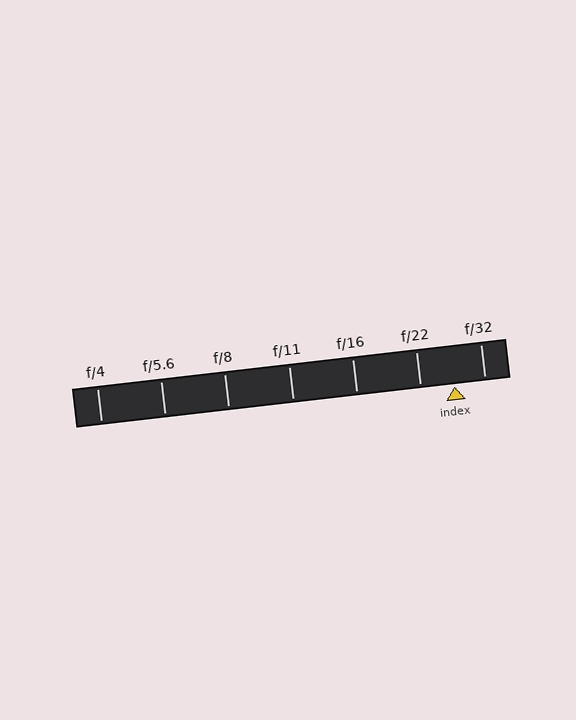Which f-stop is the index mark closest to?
The index mark is closest to f/32.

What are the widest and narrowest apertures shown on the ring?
The widest aperture shown is f/4 and the narrowest is f/32.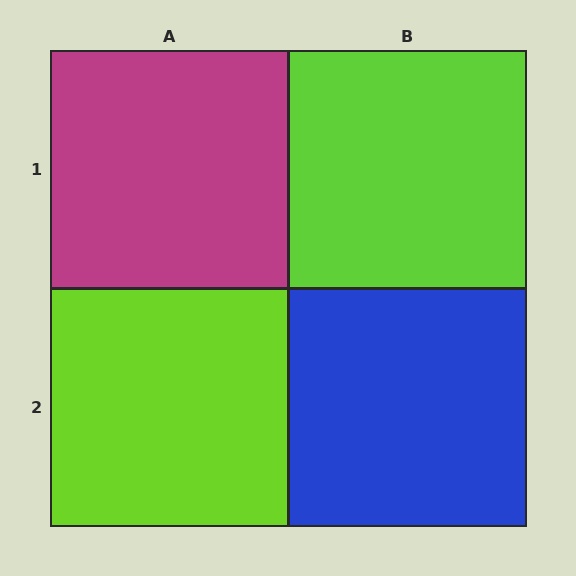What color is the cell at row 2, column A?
Lime.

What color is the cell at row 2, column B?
Blue.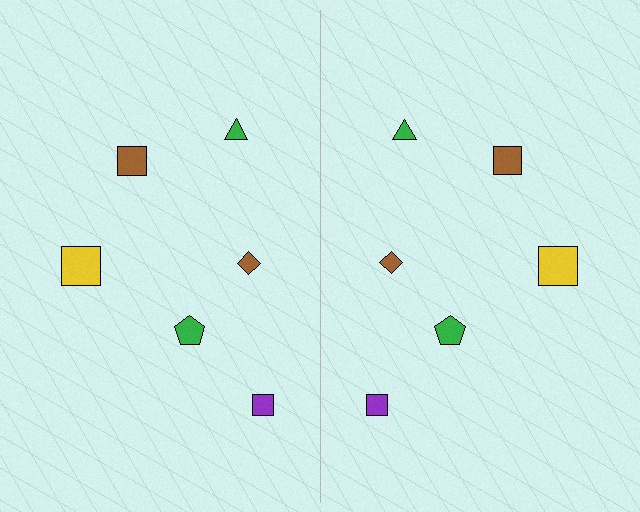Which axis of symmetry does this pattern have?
The pattern has a vertical axis of symmetry running through the center of the image.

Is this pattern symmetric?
Yes, this pattern has bilateral (reflection) symmetry.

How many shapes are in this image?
There are 12 shapes in this image.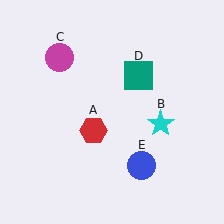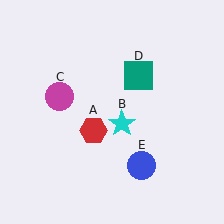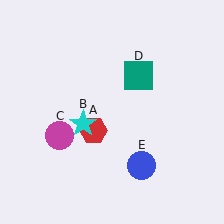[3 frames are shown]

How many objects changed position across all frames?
2 objects changed position: cyan star (object B), magenta circle (object C).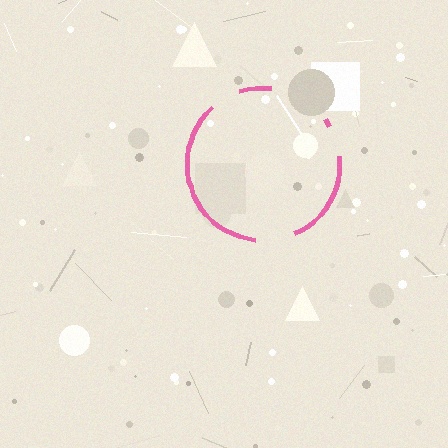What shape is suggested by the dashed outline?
The dashed outline suggests a circle.